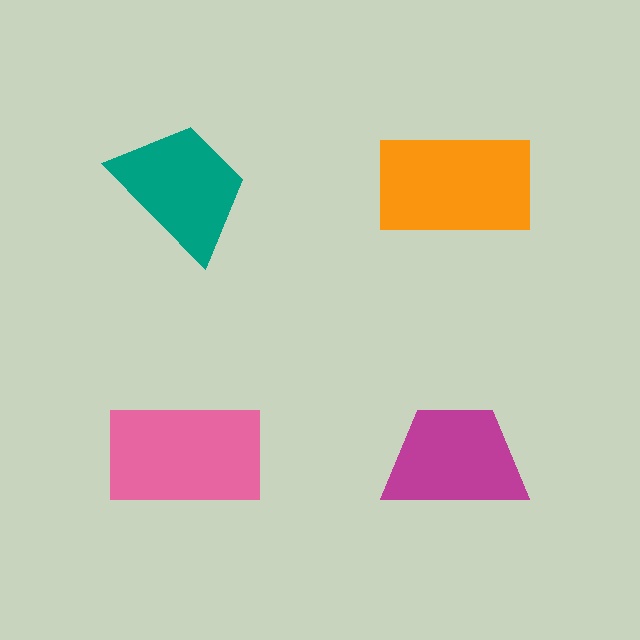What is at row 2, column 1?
A pink rectangle.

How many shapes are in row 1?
2 shapes.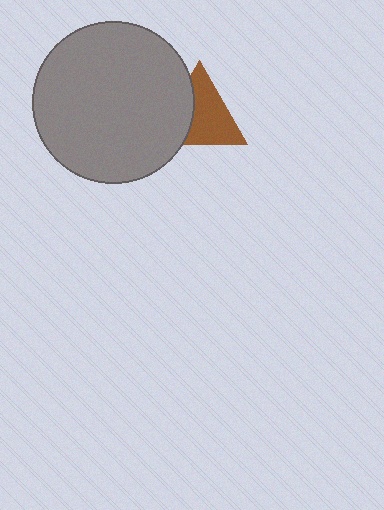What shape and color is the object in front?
The object in front is a gray circle.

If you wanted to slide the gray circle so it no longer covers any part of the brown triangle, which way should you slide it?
Slide it left — that is the most direct way to separate the two shapes.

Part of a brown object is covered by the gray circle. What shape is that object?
It is a triangle.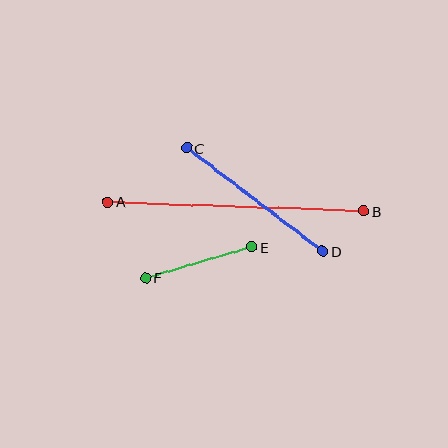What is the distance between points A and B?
The distance is approximately 256 pixels.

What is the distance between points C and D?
The distance is approximately 171 pixels.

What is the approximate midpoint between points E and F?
The midpoint is at approximately (199, 262) pixels.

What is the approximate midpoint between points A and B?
The midpoint is at approximately (236, 207) pixels.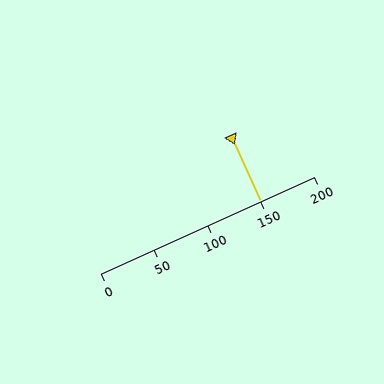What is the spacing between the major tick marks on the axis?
The major ticks are spaced 50 apart.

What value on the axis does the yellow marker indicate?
The marker indicates approximately 150.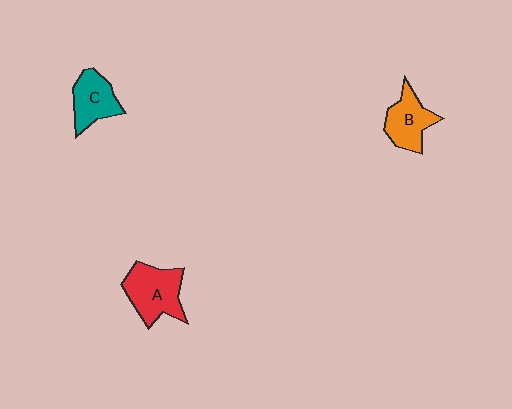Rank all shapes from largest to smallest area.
From largest to smallest: A (red), B (orange), C (teal).